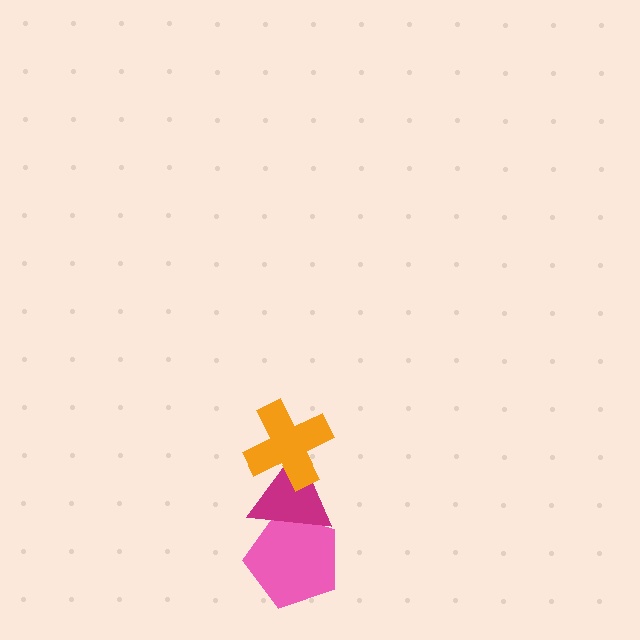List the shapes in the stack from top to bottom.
From top to bottom: the orange cross, the magenta triangle, the pink pentagon.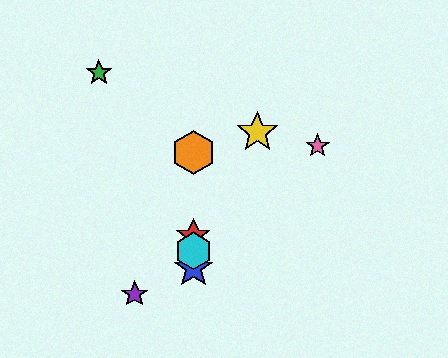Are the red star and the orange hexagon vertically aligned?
Yes, both are at x≈194.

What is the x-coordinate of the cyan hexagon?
The cyan hexagon is at x≈194.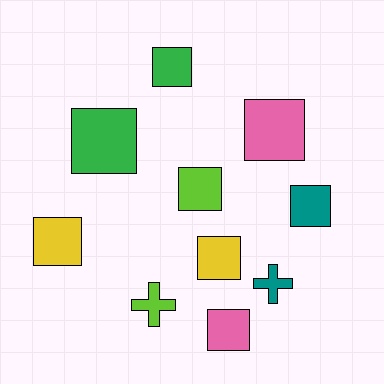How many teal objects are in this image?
There are 2 teal objects.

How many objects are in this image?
There are 10 objects.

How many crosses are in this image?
There are 2 crosses.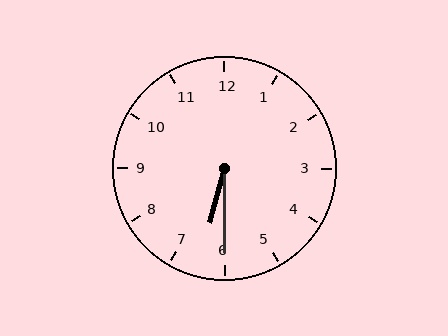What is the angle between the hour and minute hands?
Approximately 15 degrees.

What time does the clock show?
6:30.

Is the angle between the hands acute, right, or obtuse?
It is acute.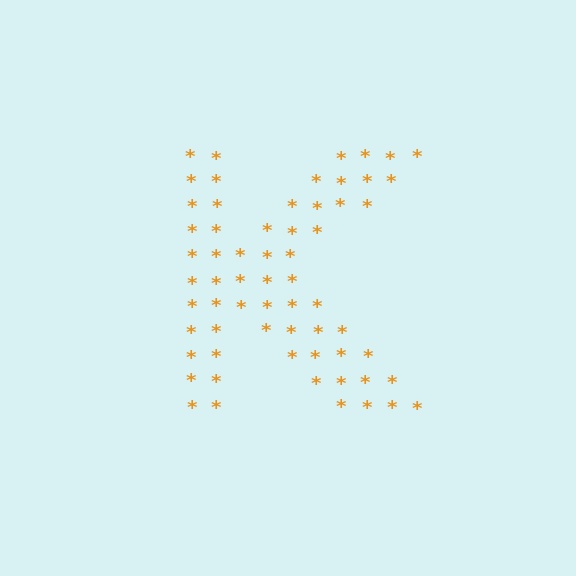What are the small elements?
The small elements are asterisks.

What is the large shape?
The large shape is the letter K.